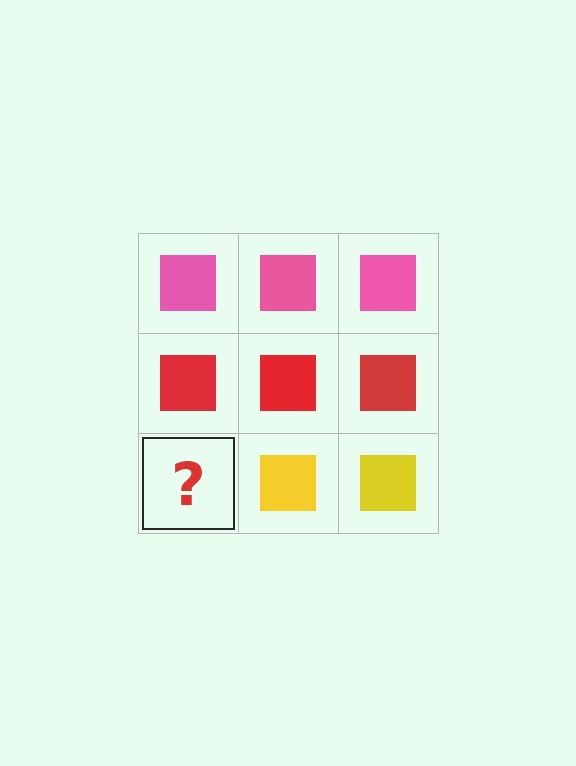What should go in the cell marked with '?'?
The missing cell should contain a yellow square.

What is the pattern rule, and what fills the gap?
The rule is that each row has a consistent color. The gap should be filled with a yellow square.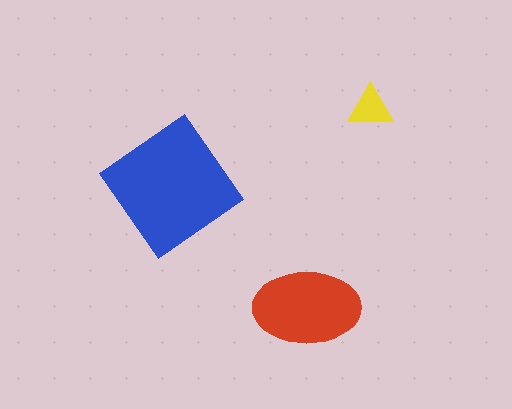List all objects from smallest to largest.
The yellow triangle, the red ellipse, the blue diamond.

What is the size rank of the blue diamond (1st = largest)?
1st.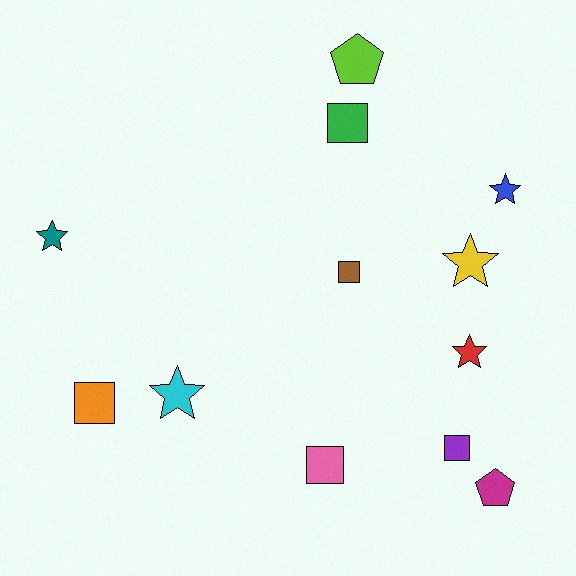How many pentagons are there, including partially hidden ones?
There are 2 pentagons.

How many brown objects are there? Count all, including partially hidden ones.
There is 1 brown object.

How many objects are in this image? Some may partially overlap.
There are 12 objects.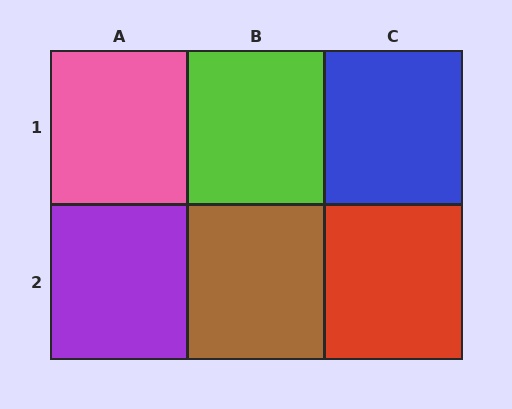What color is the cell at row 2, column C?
Red.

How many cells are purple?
1 cell is purple.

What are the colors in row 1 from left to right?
Pink, lime, blue.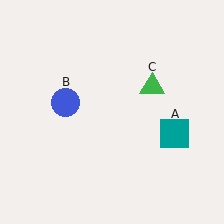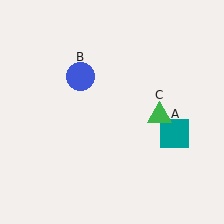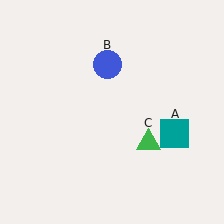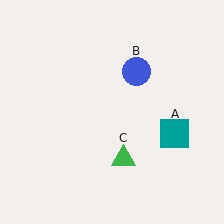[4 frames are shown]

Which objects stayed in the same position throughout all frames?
Teal square (object A) remained stationary.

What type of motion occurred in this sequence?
The blue circle (object B), green triangle (object C) rotated clockwise around the center of the scene.